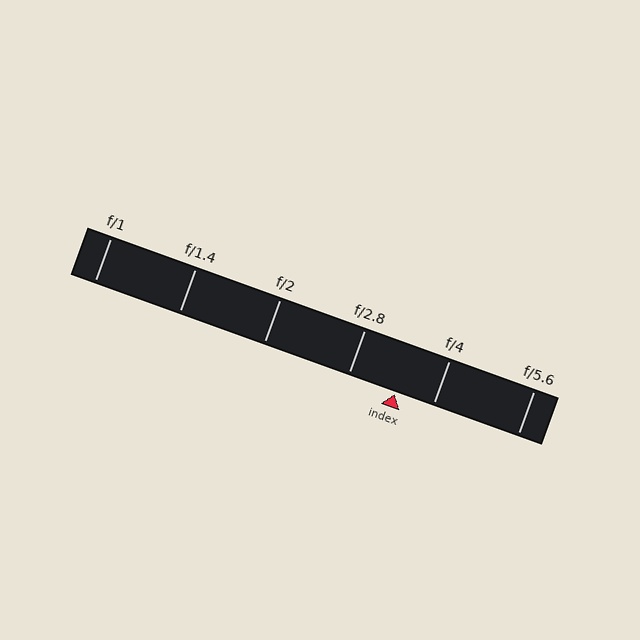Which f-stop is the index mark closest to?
The index mark is closest to f/4.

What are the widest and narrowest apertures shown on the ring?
The widest aperture shown is f/1 and the narrowest is f/5.6.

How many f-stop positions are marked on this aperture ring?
There are 6 f-stop positions marked.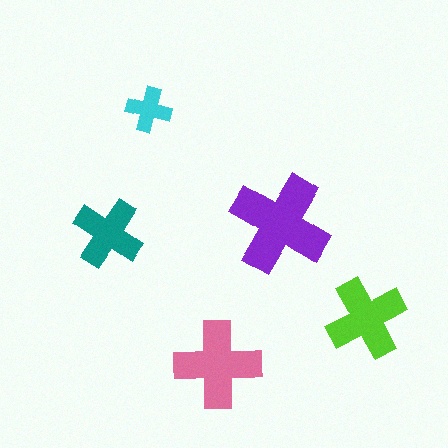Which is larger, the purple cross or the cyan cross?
The purple one.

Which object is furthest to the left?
The teal cross is leftmost.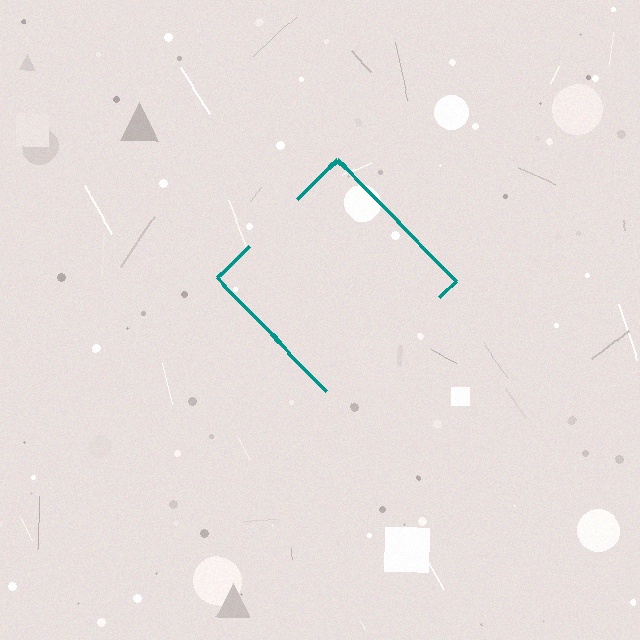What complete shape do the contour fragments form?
The contour fragments form a diamond.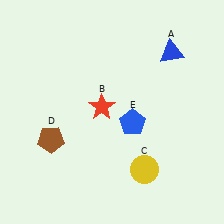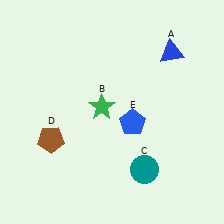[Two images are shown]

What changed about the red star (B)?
In Image 1, B is red. In Image 2, it changed to green.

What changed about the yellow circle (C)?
In Image 1, C is yellow. In Image 2, it changed to teal.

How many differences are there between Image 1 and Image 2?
There are 2 differences between the two images.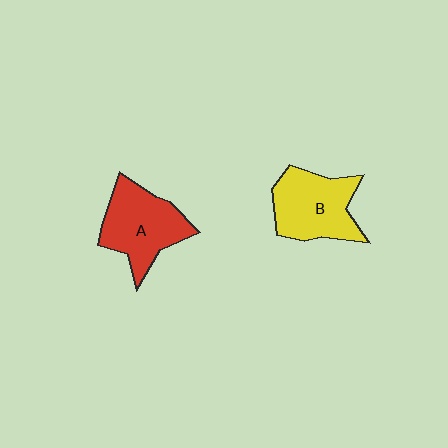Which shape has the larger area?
Shape A (red).